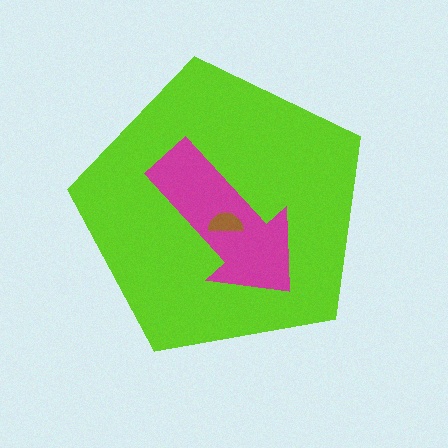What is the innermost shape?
The brown semicircle.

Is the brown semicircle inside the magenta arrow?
Yes.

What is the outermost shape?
The lime pentagon.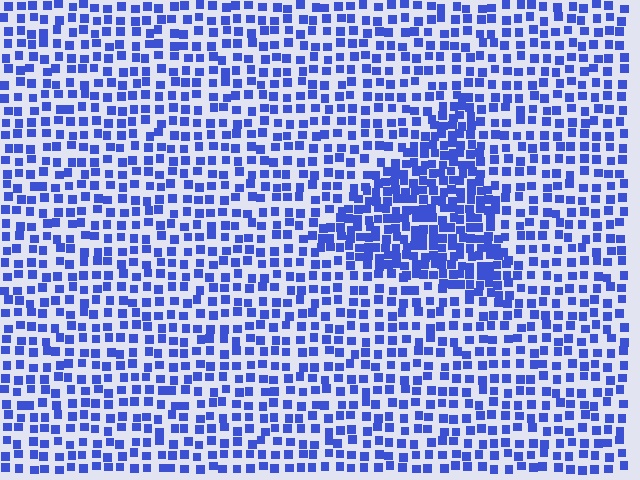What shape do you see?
I see a triangle.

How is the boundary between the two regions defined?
The boundary is defined by a change in element density (approximately 1.9x ratio). All elements are the same color, size, and shape.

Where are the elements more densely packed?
The elements are more densely packed inside the triangle boundary.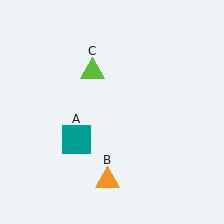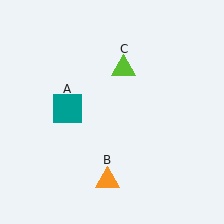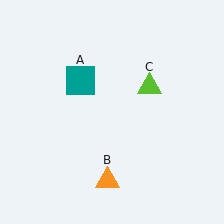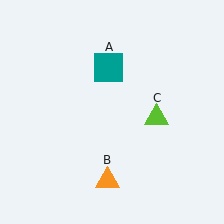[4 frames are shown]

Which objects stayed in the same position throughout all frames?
Orange triangle (object B) remained stationary.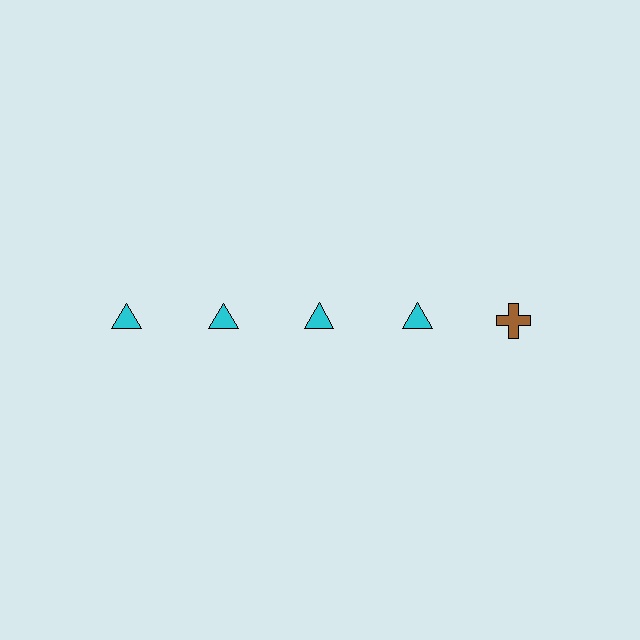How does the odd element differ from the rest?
It differs in both color (brown instead of cyan) and shape (cross instead of triangle).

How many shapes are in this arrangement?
There are 5 shapes arranged in a grid pattern.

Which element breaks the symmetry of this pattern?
The brown cross in the top row, rightmost column breaks the symmetry. All other shapes are cyan triangles.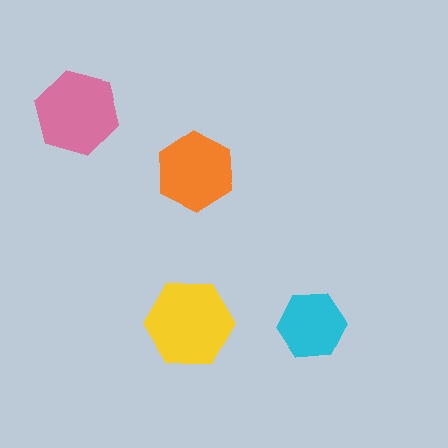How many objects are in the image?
There are 4 objects in the image.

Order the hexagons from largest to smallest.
the yellow one, the pink one, the orange one, the cyan one.